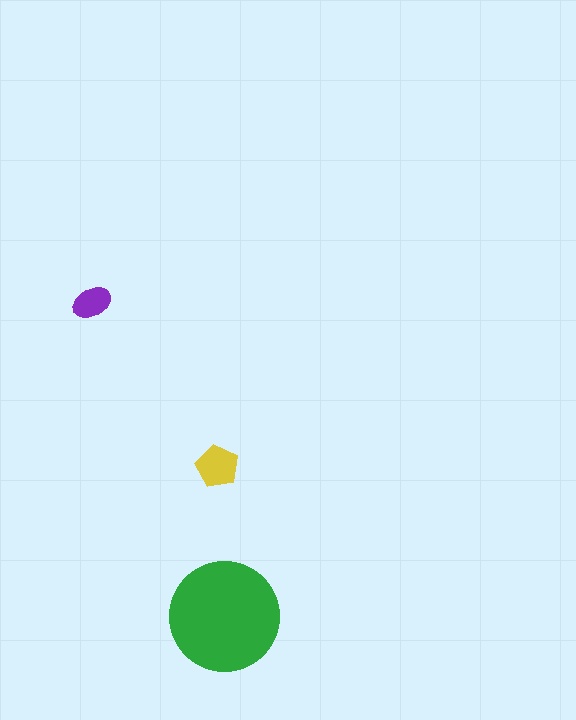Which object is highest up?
The purple ellipse is topmost.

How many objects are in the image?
There are 3 objects in the image.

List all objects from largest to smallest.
The green circle, the yellow pentagon, the purple ellipse.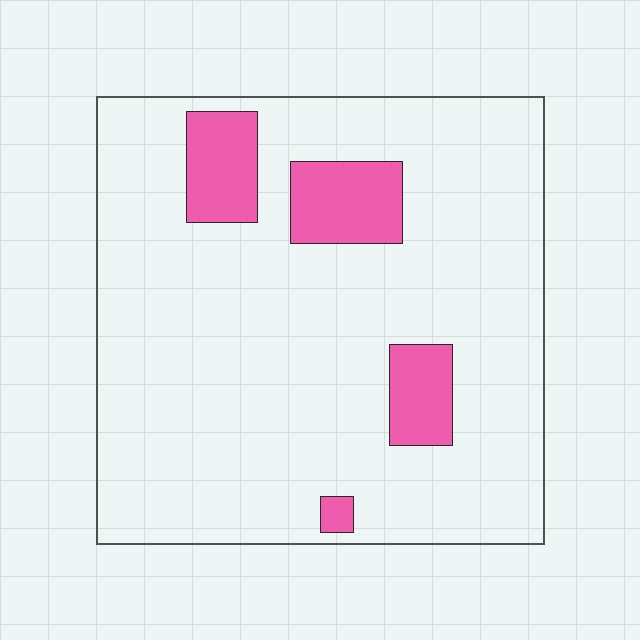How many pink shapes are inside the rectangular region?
4.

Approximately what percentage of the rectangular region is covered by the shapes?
Approximately 15%.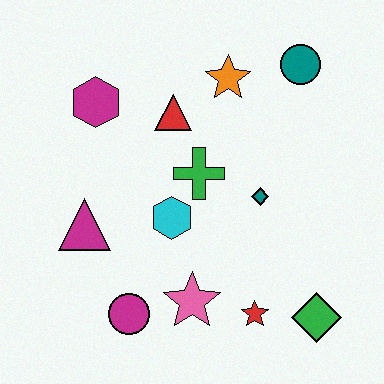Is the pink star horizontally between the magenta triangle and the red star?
Yes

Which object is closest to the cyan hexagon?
The green cross is closest to the cyan hexagon.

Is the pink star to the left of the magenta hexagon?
No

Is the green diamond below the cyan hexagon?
Yes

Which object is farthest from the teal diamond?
The magenta hexagon is farthest from the teal diamond.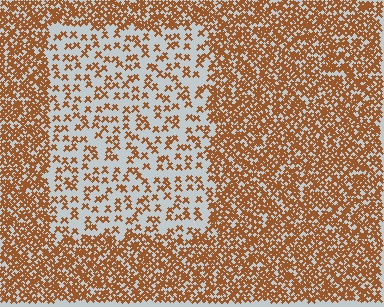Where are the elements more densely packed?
The elements are more densely packed outside the rectangle boundary.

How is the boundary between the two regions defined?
The boundary is defined by a change in element density (approximately 2.7x ratio). All elements are the same color, size, and shape.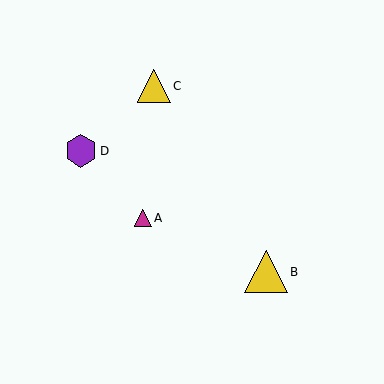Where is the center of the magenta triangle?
The center of the magenta triangle is at (143, 218).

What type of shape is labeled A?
Shape A is a magenta triangle.